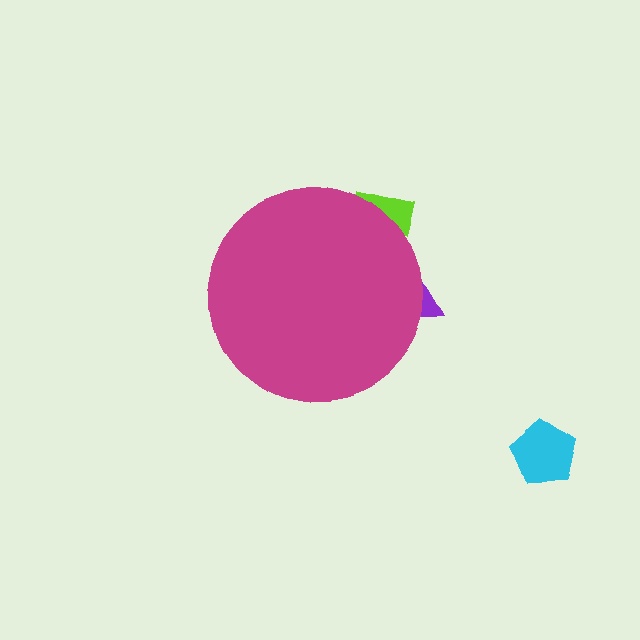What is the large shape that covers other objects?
A magenta circle.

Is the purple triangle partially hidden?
Yes, the purple triangle is partially hidden behind the magenta circle.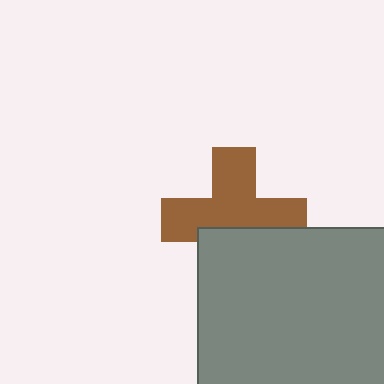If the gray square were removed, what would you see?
You would see the complete brown cross.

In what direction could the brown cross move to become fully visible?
The brown cross could move up. That would shift it out from behind the gray square entirely.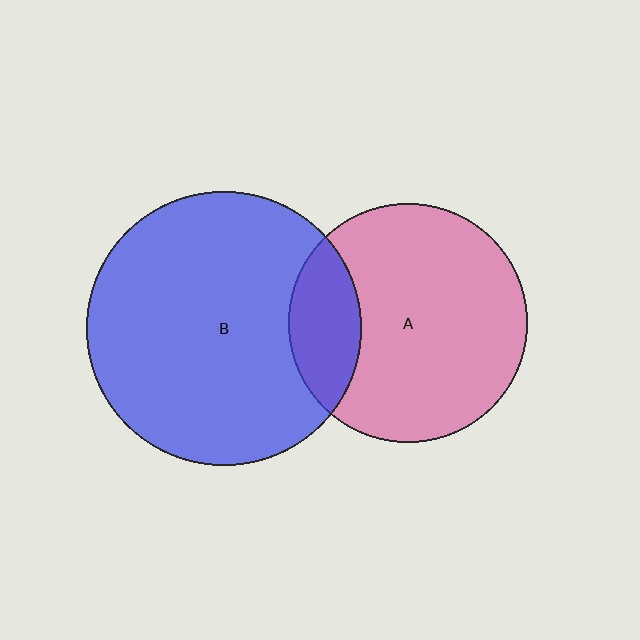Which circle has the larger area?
Circle B (blue).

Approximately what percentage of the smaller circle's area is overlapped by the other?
Approximately 20%.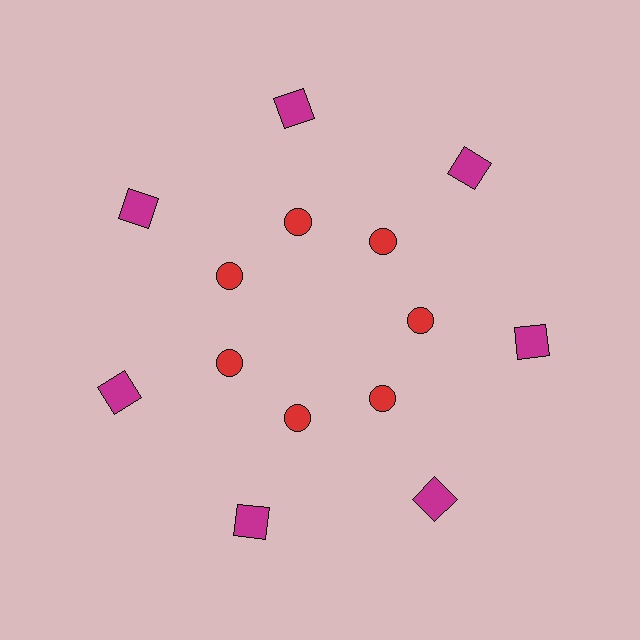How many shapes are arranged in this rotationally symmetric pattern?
There are 14 shapes, arranged in 7 groups of 2.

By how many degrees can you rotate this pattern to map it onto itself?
The pattern maps onto itself every 51 degrees of rotation.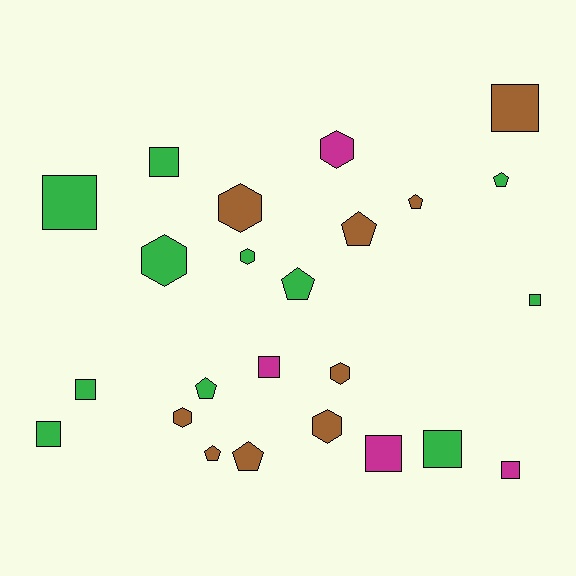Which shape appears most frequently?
Square, with 10 objects.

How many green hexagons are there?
There are 2 green hexagons.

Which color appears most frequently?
Green, with 11 objects.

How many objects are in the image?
There are 24 objects.